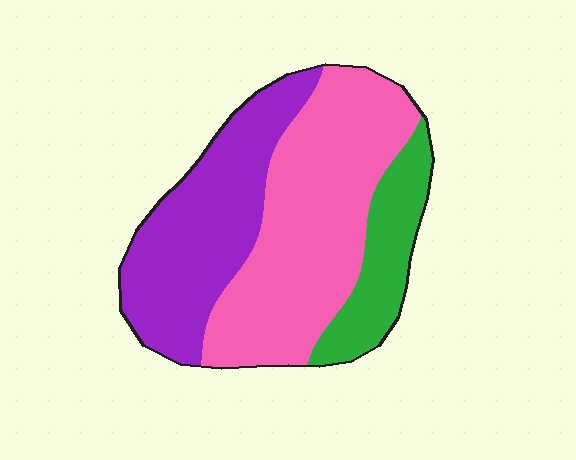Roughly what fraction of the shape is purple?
Purple takes up between a quarter and a half of the shape.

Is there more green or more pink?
Pink.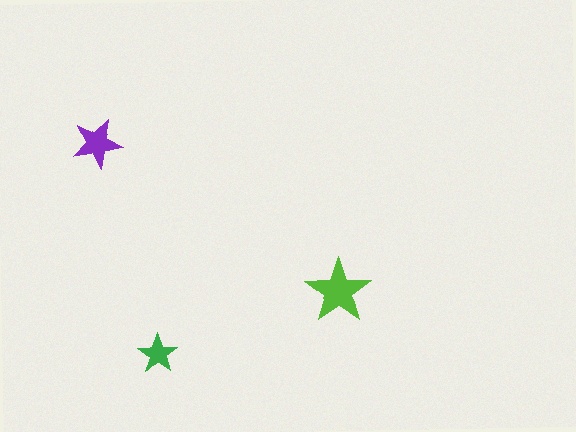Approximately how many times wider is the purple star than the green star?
About 1.5 times wider.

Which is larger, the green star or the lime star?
The lime one.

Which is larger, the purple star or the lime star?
The lime one.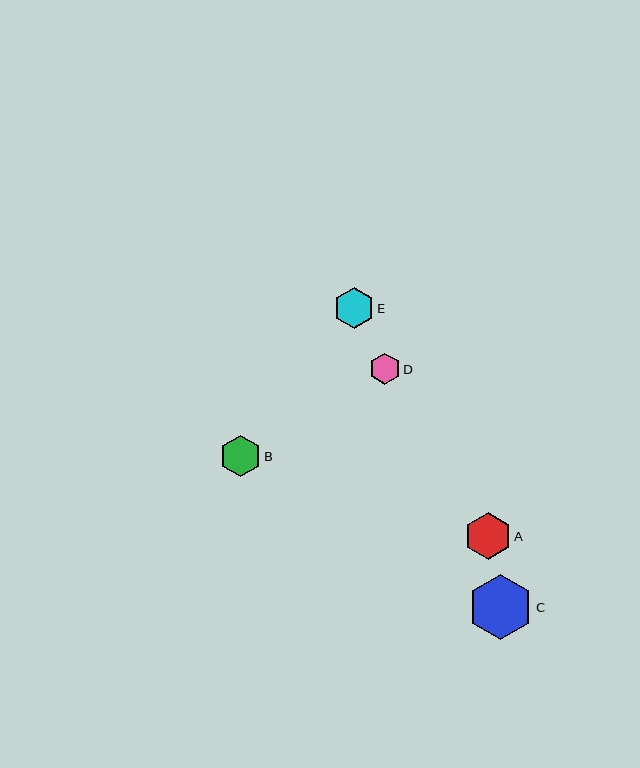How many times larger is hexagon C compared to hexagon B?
Hexagon C is approximately 1.6 times the size of hexagon B.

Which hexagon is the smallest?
Hexagon D is the smallest with a size of approximately 31 pixels.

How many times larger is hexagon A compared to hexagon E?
Hexagon A is approximately 1.1 times the size of hexagon E.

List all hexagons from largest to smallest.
From largest to smallest: C, A, B, E, D.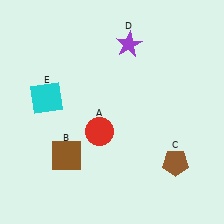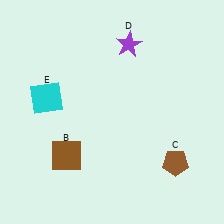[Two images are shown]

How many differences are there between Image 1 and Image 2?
There is 1 difference between the two images.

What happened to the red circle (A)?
The red circle (A) was removed in Image 2. It was in the bottom-left area of Image 1.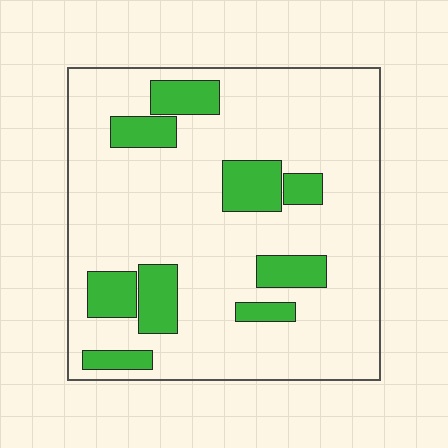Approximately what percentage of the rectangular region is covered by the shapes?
Approximately 20%.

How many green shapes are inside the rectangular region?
9.